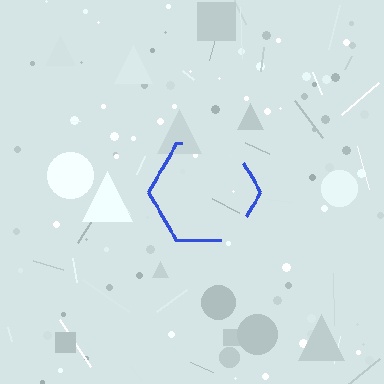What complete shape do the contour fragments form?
The contour fragments form a hexagon.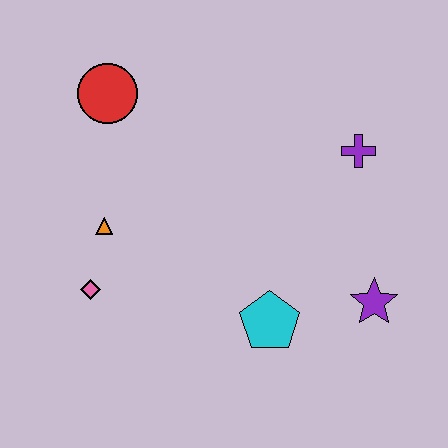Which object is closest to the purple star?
The cyan pentagon is closest to the purple star.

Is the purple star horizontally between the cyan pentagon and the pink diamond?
No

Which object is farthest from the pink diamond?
The purple cross is farthest from the pink diamond.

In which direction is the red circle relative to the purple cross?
The red circle is to the left of the purple cross.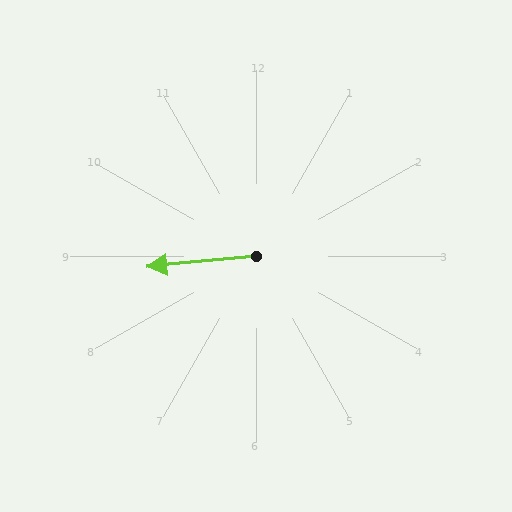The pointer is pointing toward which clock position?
Roughly 9 o'clock.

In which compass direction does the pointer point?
West.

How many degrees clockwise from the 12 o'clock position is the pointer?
Approximately 265 degrees.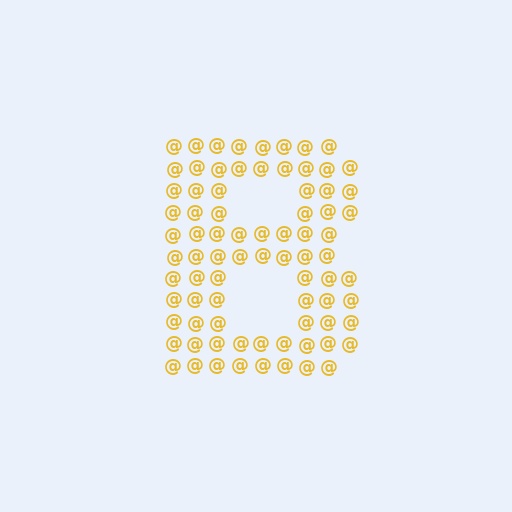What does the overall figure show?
The overall figure shows the letter B.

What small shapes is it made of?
It is made of small at signs.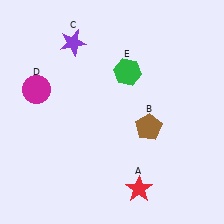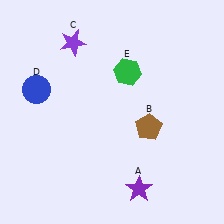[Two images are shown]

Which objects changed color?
A changed from red to purple. D changed from magenta to blue.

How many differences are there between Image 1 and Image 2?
There are 2 differences between the two images.